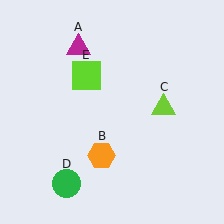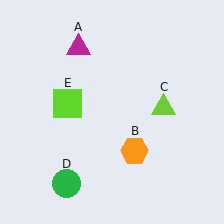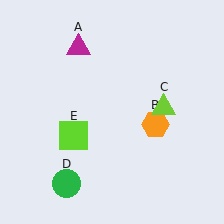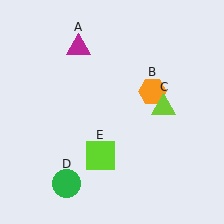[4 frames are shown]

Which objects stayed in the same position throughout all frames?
Magenta triangle (object A) and lime triangle (object C) and green circle (object D) remained stationary.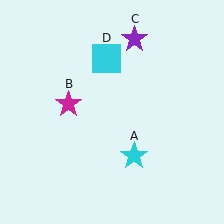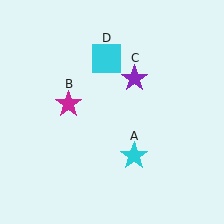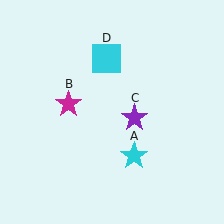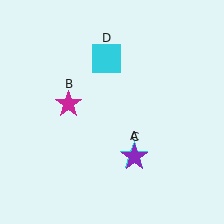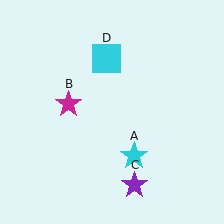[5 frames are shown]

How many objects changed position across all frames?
1 object changed position: purple star (object C).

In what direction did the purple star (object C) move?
The purple star (object C) moved down.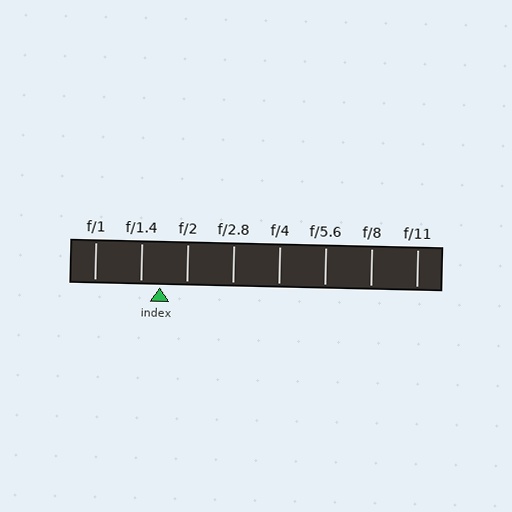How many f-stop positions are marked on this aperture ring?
There are 8 f-stop positions marked.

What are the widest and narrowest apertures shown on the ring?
The widest aperture shown is f/1 and the narrowest is f/11.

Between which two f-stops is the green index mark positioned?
The index mark is between f/1.4 and f/2.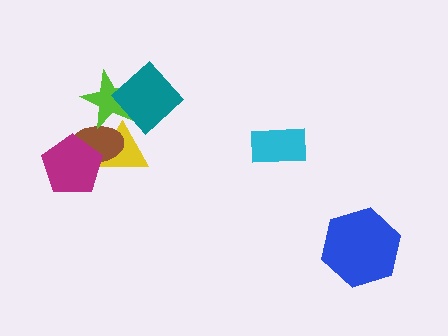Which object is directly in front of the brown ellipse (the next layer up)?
The lime star is directly in front of the brown ellipse.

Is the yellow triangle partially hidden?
Yes, it is partially covered by another shape.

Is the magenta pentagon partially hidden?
No, no other shape covers it.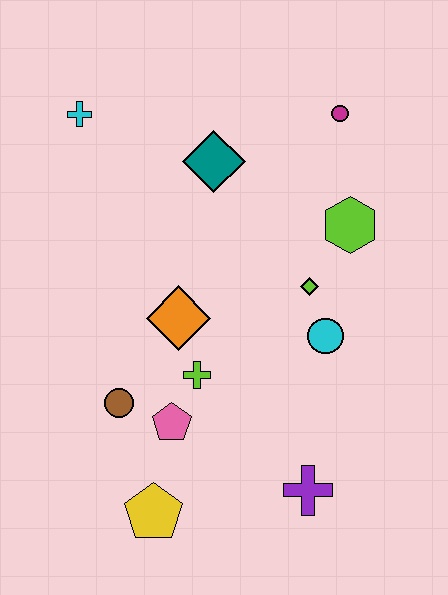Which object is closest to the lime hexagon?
The lime diamond is closest to the lime hexagon.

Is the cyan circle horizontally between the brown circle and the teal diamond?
No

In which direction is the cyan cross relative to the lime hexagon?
The cyan cross is to the left of the lime hexagon.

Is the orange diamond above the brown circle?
Yes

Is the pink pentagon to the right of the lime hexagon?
No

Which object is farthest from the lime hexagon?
The yellow pentagon is farthest from the lime hexagon.